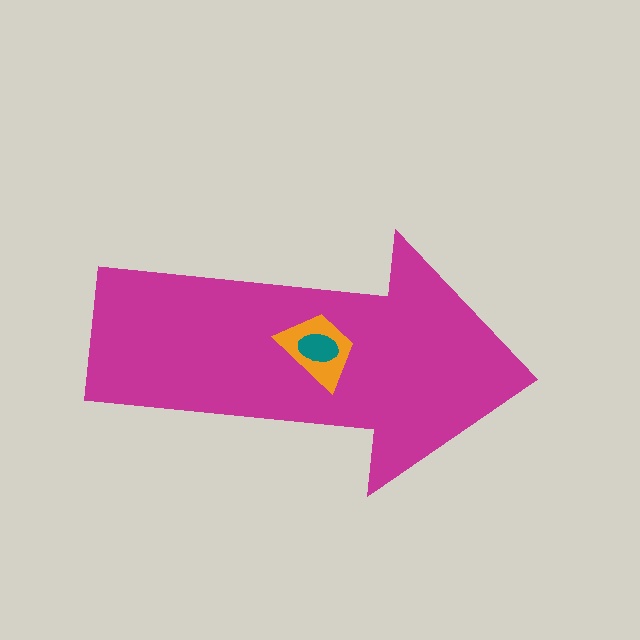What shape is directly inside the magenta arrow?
The orange trapezoid.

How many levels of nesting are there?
3.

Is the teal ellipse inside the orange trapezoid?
Yes.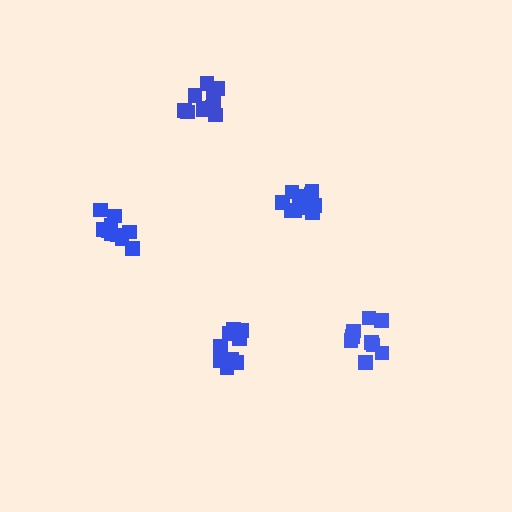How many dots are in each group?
Group 1: 9 dots, Group 2: 11 dots, Group 3: 9 dots, Group 4: 10 dots, Group 5: 10 dots (49 total).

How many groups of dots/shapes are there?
There are 5 groups.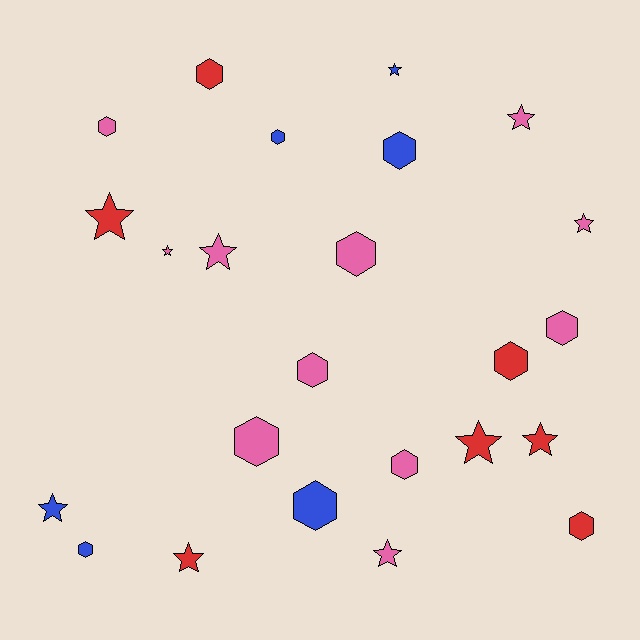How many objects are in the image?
There are 24 objects.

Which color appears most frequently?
Pink, with 11 objects.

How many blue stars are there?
There are 2 blue stars.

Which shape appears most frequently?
Hexagon, with 13 objects.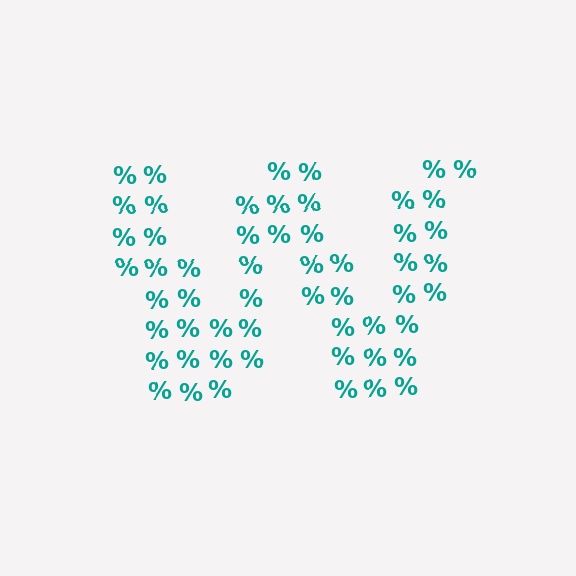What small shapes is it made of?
It is made of small percent signs.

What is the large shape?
The large shape is the letter W.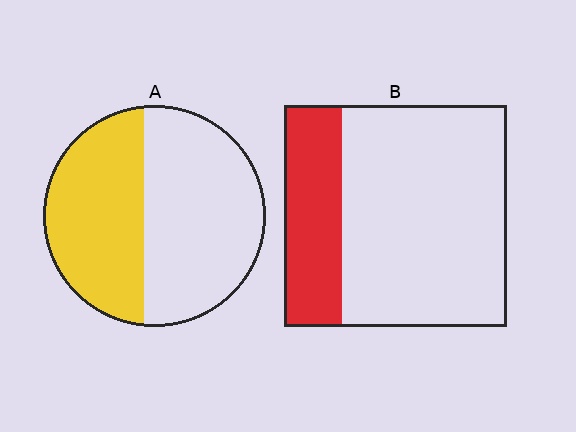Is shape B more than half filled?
No.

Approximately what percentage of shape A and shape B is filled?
A is approximately 45% and B is approximately 25%.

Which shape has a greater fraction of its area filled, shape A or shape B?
Shape A.